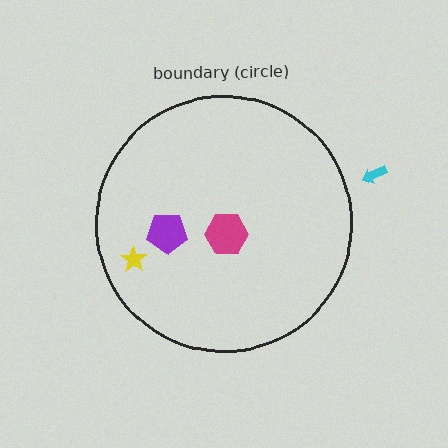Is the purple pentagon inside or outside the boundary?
Inside.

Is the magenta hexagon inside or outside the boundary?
Inside.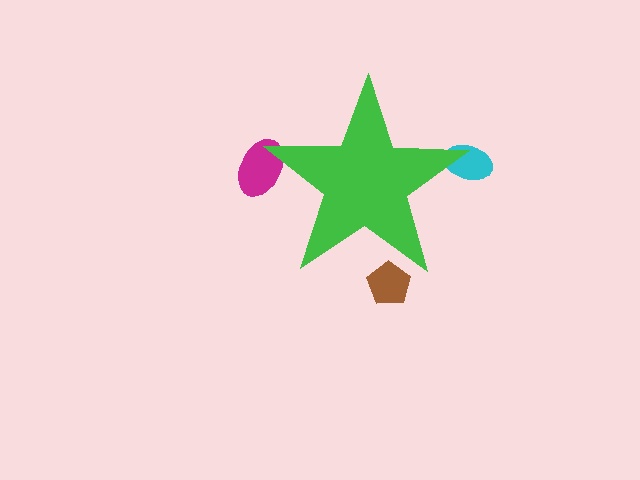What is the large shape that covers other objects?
A green star.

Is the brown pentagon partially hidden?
Yes, the brown pentagon is partially hidden behind the green star.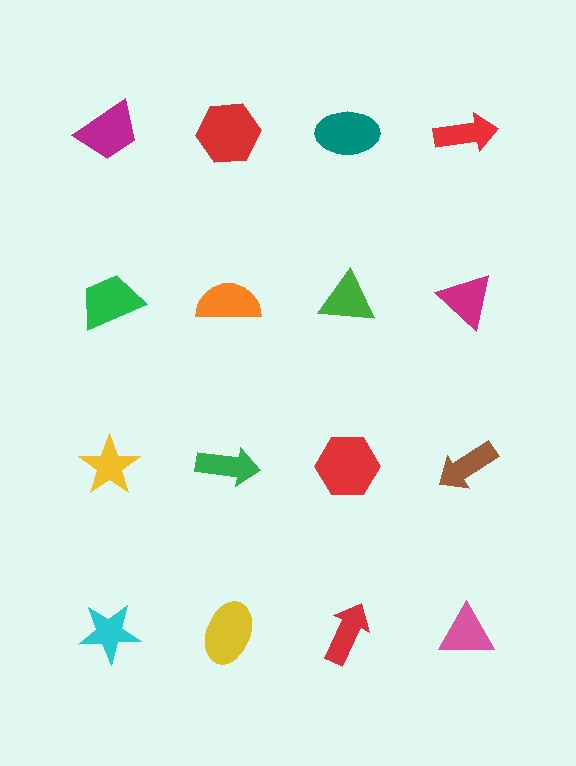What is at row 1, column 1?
A magenta trapezoid.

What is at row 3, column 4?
A brown arrow.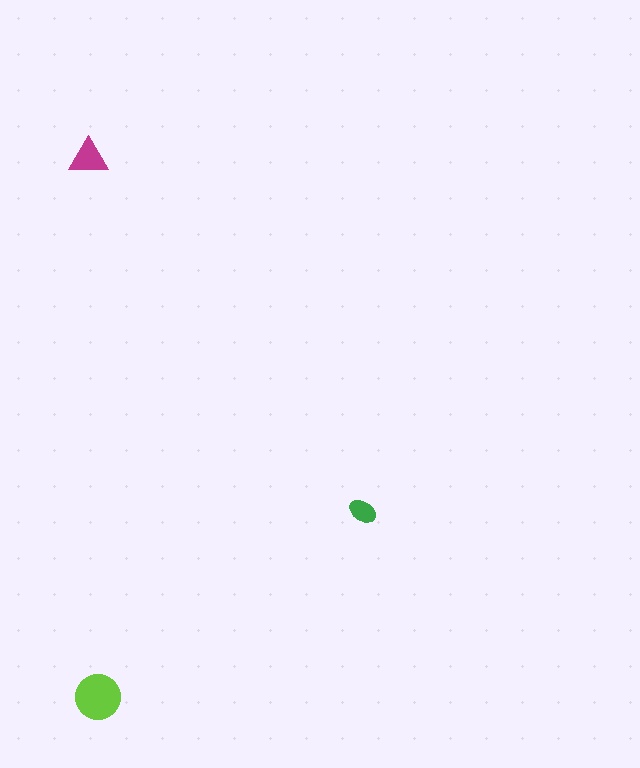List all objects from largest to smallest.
The lime circle, the magenta triangle, the green ellipse.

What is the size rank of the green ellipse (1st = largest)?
3rd.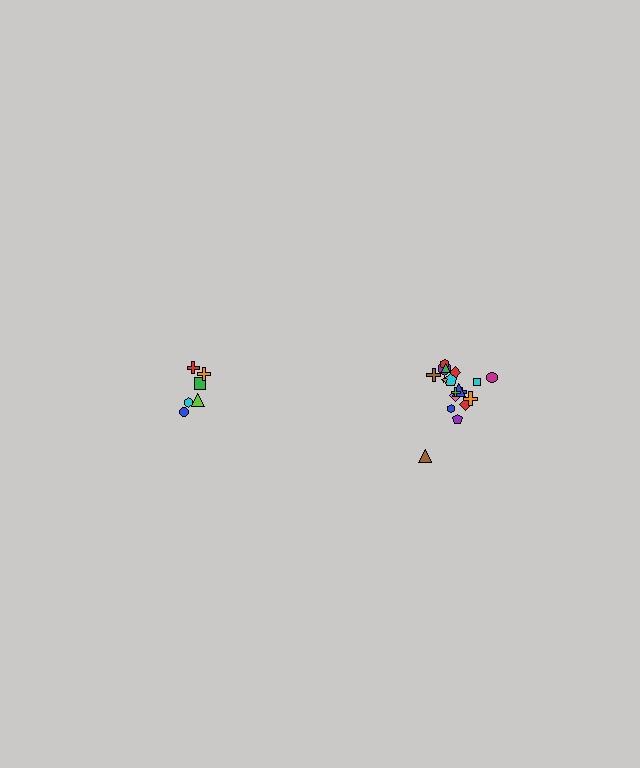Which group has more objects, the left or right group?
The right group.